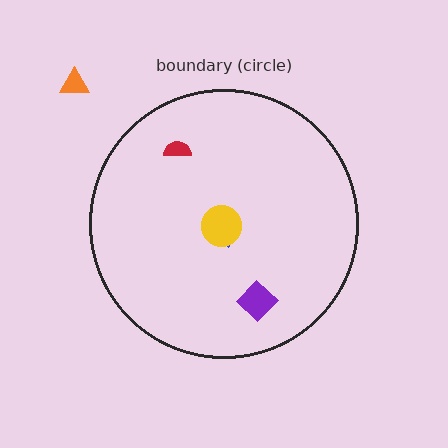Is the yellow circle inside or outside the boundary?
Inside.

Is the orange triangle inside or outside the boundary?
Outside.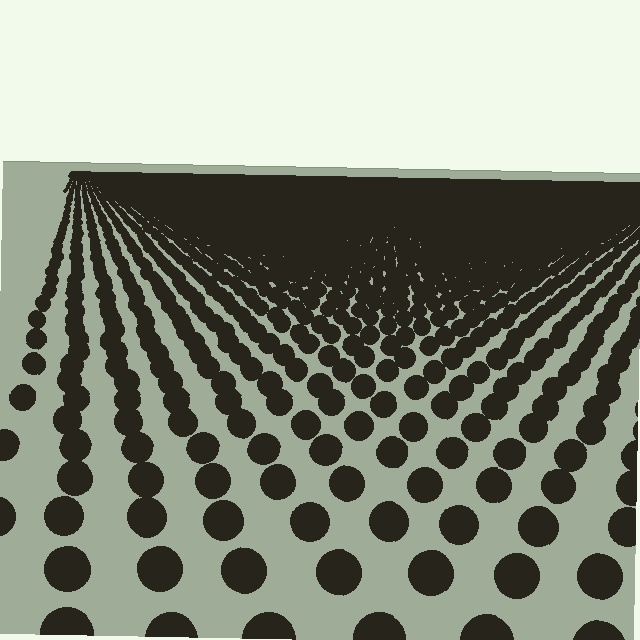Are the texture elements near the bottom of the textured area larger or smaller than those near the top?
Larger. Near the bottom, elements are closer to the viewer and appear at a bigger on-screen size.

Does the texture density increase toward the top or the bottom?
Density increases toward the top.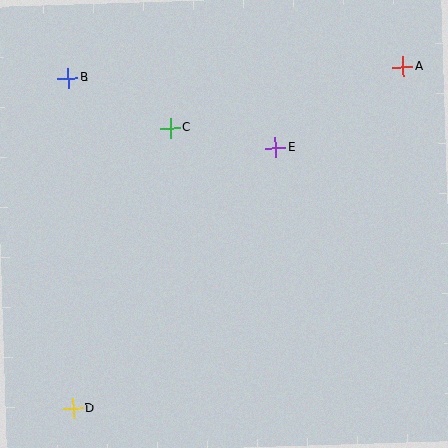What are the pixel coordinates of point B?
Point B is at (68, 78).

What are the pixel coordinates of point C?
Point C is at (170, 128).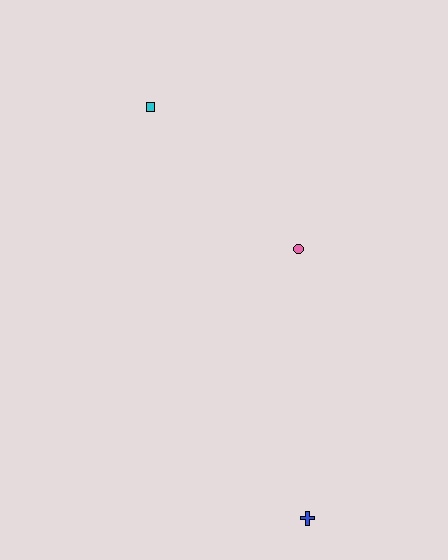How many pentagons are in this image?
There are no pentagons.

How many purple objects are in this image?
There are no purple objects.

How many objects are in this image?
There are 3 objects.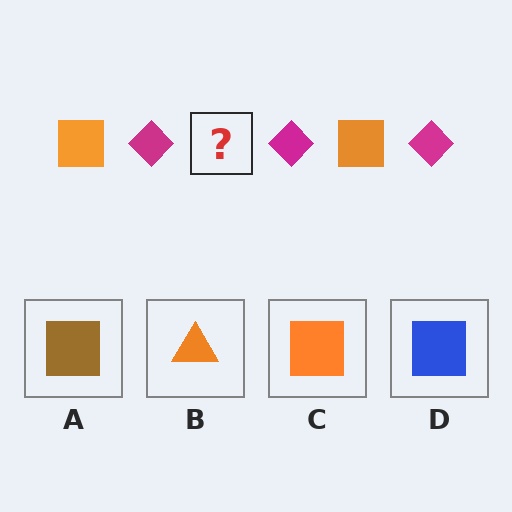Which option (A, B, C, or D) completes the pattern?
C.